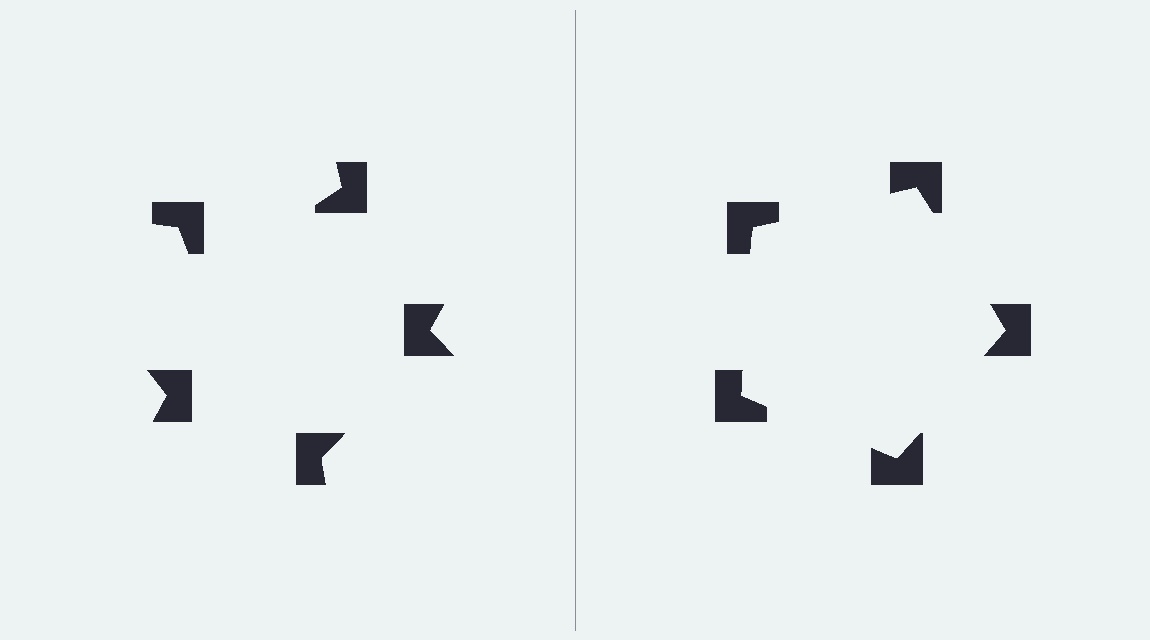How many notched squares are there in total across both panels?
10 — 5 on each side.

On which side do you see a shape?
An illusory pentagon appears on the right side. On the left side the wedge cuts are rotated, so no coherent shape forms.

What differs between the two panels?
The notched squares are positioned identically on both sides; only the wedge orientations differ. On the right they align to a pentagon; on the left they are misaligned.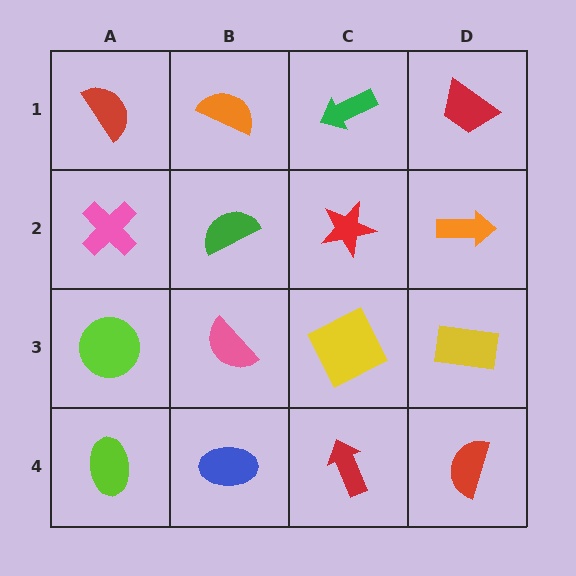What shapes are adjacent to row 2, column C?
A green arrow (row 1, column C), a yellow square (row 3, column C), a green semicircle (row 2, column B), an orange arrow (row 2, column D).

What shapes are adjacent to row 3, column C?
A red star (row 2, column C), a red arrow (row 4, column C), a pink semicircle (row 3, column B), a yellow rectangle (row 3, column D).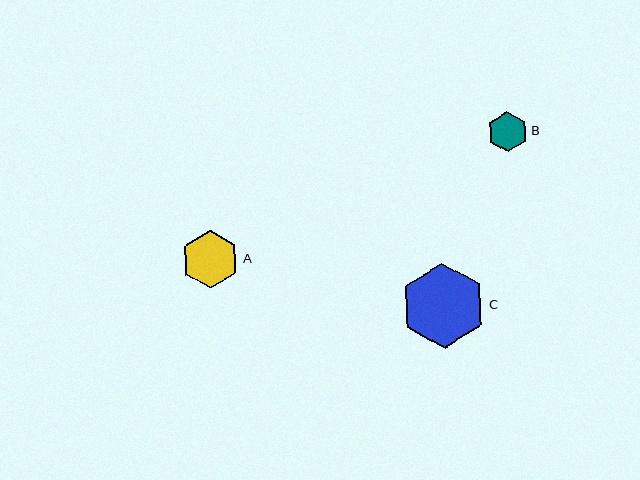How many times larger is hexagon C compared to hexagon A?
Hexagon C is approximately 1.5 times the size of hexagon A.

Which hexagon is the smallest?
Hexagon B is the smallest with a size of approximately 40 pixels.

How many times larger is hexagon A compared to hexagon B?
Hexagon A is approximately 1.4 times the size of hexagon B.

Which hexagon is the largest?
Hexagon C is the largest with a size of approximately 85 pixels.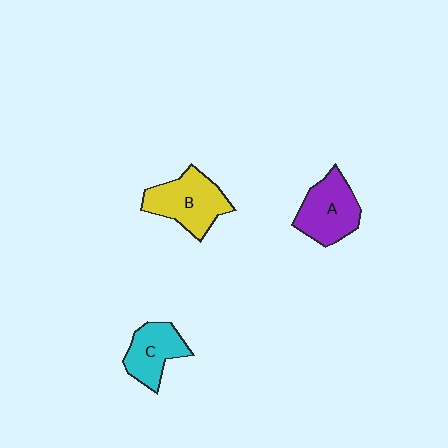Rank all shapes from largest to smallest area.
From largest to smallest: B (yellow), A (purple), C (cyan).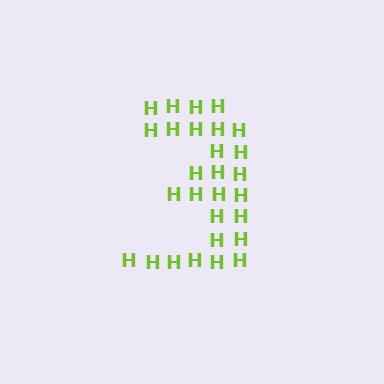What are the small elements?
The small elements are letter H's.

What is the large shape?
The large shape is the digit 3.